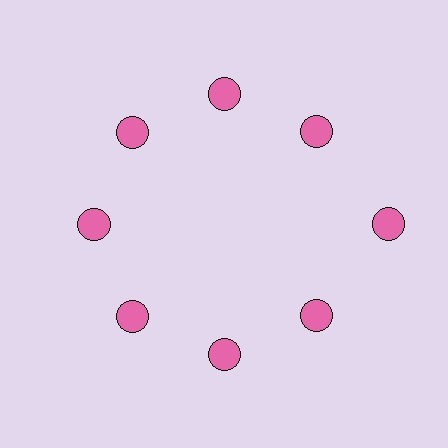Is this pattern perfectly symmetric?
No. The 8 pink circles are arranged in a ring, but one element near the 3 o'clock position is pushed outward from the center, breaking the 8-fold rotational symmetry.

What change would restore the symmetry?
The symmetry would be restored by moving it inward, back onto the ring so that all 8 circles sit at equal angles and equal distance from the center.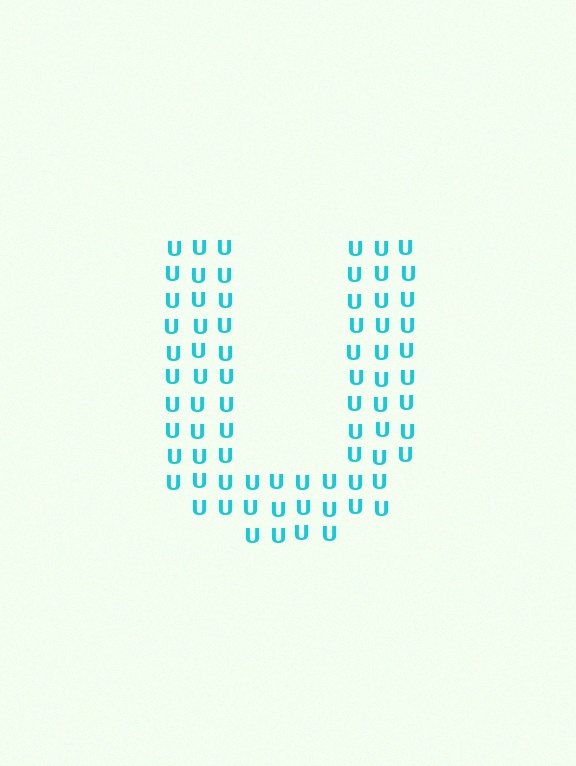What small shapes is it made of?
It is made of small letter U's.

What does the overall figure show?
The overall figure shows the letter U.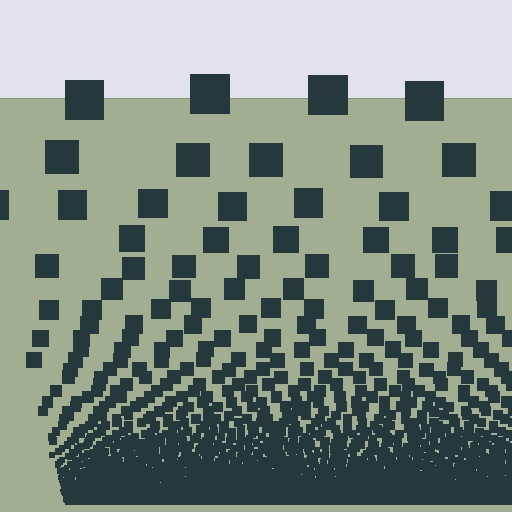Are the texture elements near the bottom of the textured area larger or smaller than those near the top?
Smaller. The gradient is inverted — elements near the bottom are smaller and denser.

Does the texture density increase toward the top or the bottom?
Density increases toward the bottom.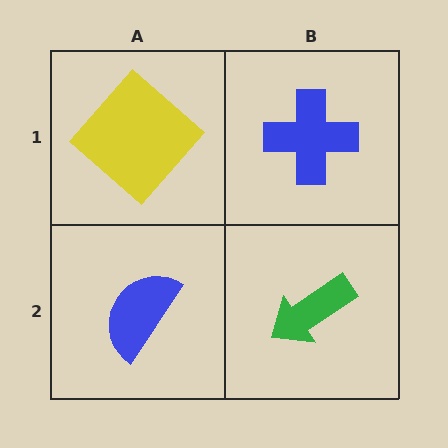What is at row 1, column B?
A blue cross.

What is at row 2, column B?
A green arrow.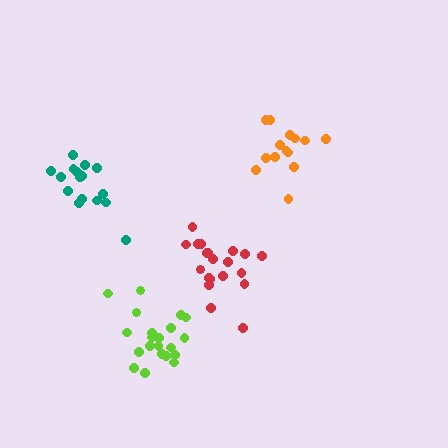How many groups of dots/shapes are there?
There are 4 groups.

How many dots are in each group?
Group 1: 20 dots, Group 2: 17 dots, Group 3: 21 dots, Group 4: 15 dots (73 total).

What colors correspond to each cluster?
The clusters are colored: red, teal, lime, orange.